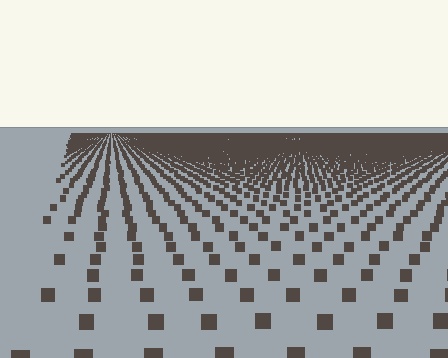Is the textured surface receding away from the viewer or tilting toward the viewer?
The surface is receding away from the viewer. Texture elements get smaller and denser toward the top.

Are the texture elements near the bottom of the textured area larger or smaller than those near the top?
Larger. Near the bottom, elements are closer to the viewer and appear at a bigger on-screen size.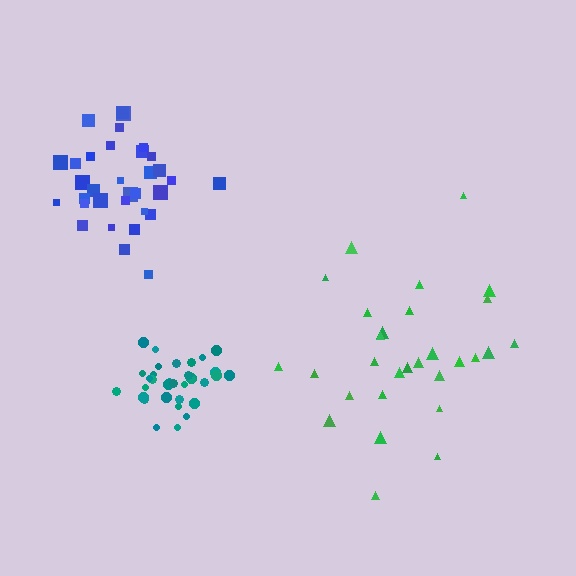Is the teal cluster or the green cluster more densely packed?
Teal.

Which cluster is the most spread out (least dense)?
Green.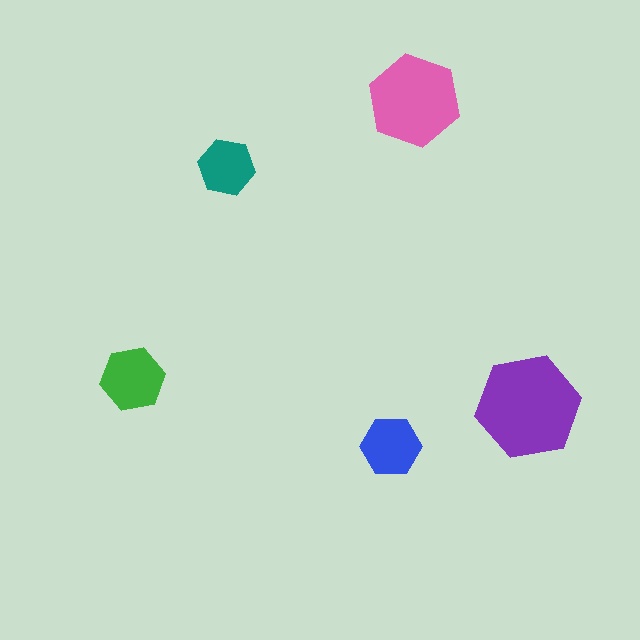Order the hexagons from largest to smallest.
the purple one, the pink one, the green one, the blue one, the teal one.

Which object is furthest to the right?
The purple hexagon is rightmost.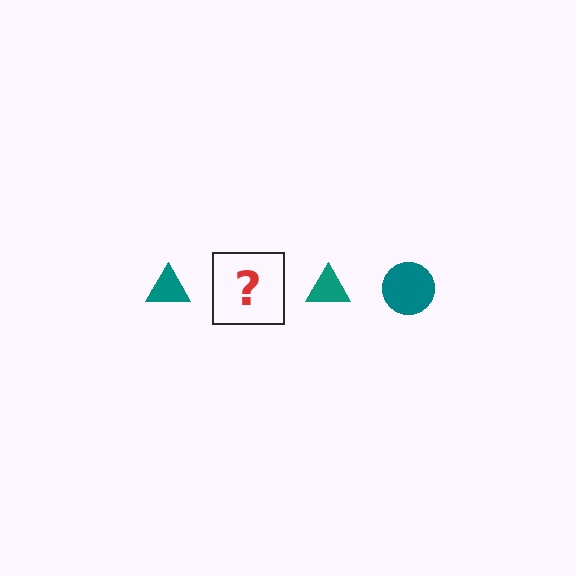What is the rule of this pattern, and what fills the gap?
The rule is that the pattern cycles through triangle, circle shapes in teal. The gap should be filled with a teal circle.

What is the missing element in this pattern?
The missing element is a teal circle.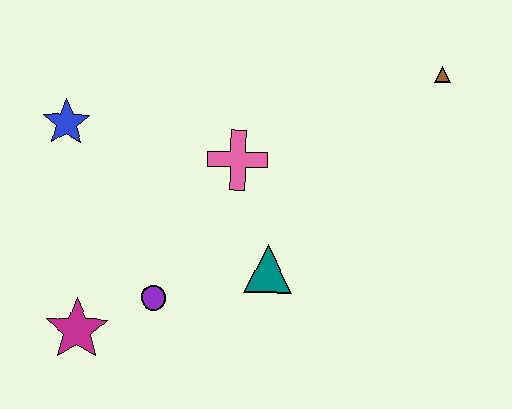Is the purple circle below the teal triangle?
Yes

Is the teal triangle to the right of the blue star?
Yes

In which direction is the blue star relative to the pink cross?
The blue star is to the left of the pink cross.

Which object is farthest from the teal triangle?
The brown triangle is farthest from the teal triangle.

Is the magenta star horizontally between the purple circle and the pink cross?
No